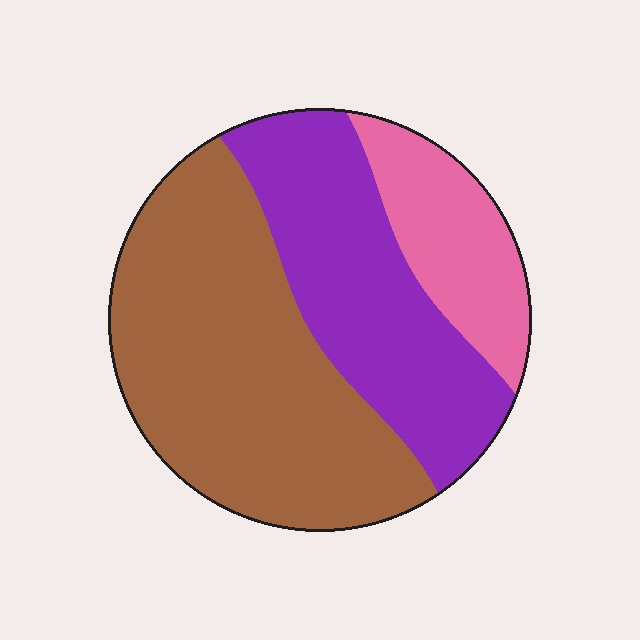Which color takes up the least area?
Pink, at roughly 15%.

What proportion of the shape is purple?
Purple takes up between a sixth and a third of the shape.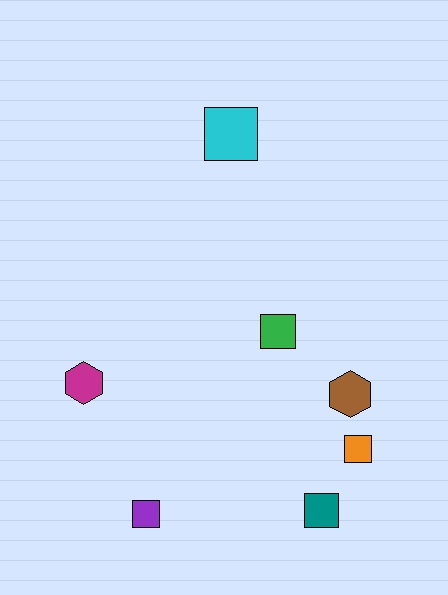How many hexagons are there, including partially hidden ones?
There are 2 hexagons.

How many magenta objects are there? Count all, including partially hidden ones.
There is 1 magenta object.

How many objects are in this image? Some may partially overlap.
There are 7 objects.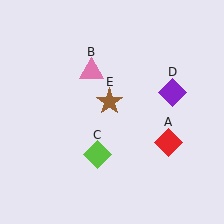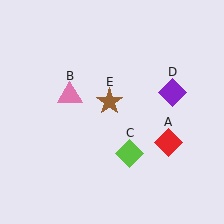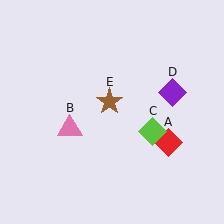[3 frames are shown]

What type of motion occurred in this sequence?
The pink triangle (object B), lime diamond (object C) rotated counterclockwise around the center of the scene.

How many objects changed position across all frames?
2 objects changed position: pink triangle (object B), lime diamond (object C).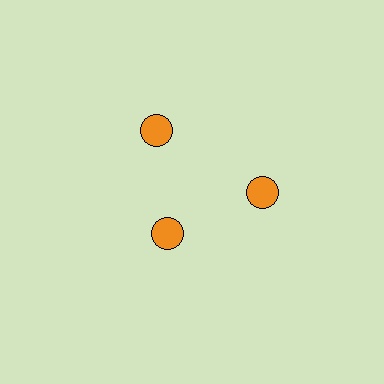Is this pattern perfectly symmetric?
No. The 3 orange circles are arranged in a ring, but one element near the 7 o'clock position is pulled inward toward the center, breaking the 3-fold rotational symmetry.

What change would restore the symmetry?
The symmetry would be restored by moving it outward, back onto the ring so that all 3 circles sit at equal angles and equal distance from the center.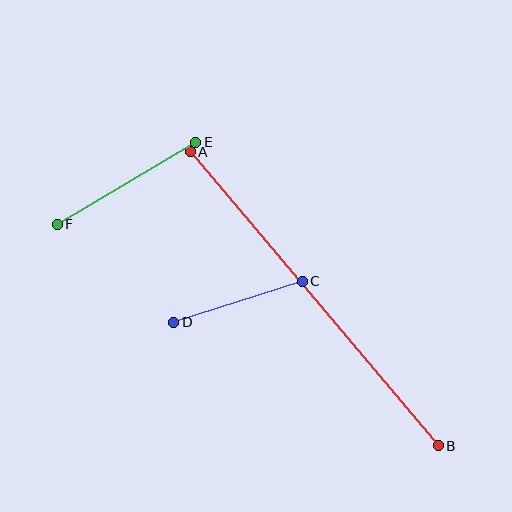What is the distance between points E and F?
The distance is approximately 161 pixels.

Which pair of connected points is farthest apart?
Points A and B are farthest apart.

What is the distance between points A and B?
The distance is approximately 385 pixels.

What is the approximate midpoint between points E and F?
The midpoint is at approximately (126, 183) pixels.